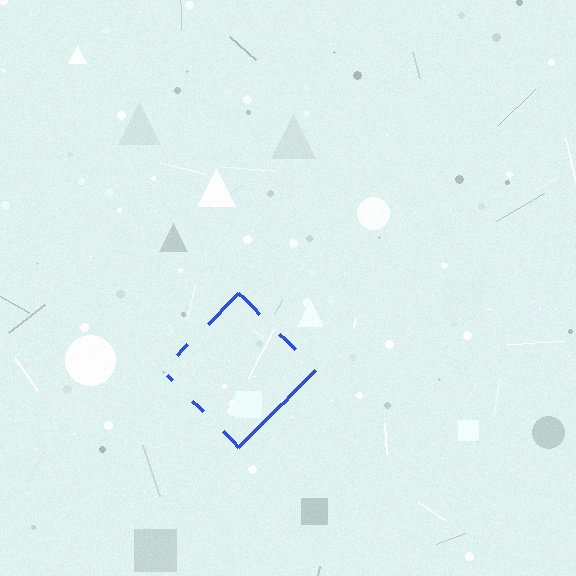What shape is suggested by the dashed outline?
The dashed outline suggests a diamond.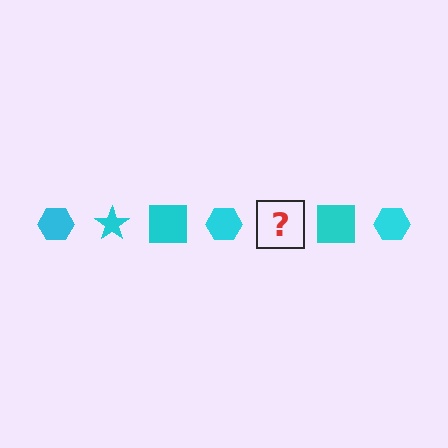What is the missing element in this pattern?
The missing element is a cyan star.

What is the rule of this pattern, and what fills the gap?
The rule is that the pattern cycles through hexagon, star, square shapes in cyan. The gap should be filled with a cyan star.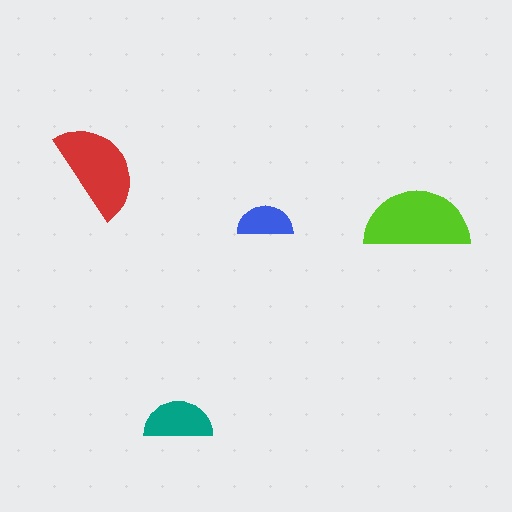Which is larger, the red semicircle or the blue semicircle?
The red one.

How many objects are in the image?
There are 4 objects in the image.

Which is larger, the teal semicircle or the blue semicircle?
The teal one.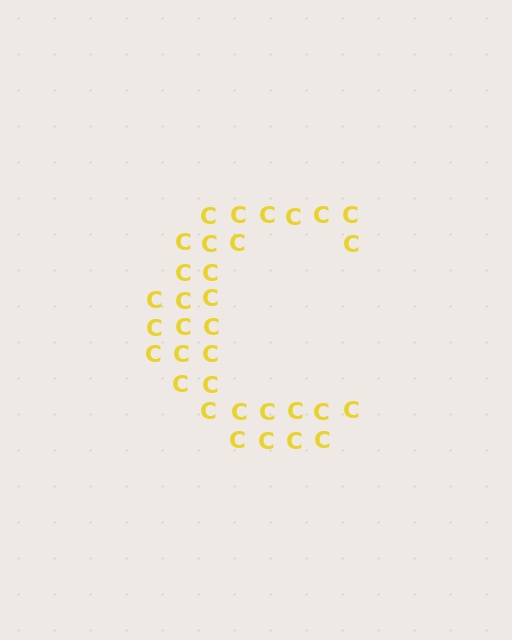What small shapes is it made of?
It is made of small letter C's.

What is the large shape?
The large shape is the letter C.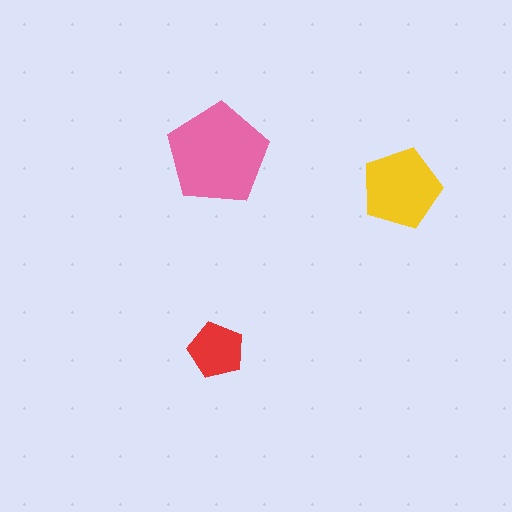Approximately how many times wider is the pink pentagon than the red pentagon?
About 2 times wider.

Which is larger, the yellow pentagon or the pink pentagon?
The pink one.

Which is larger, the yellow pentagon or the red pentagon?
The yellow one.